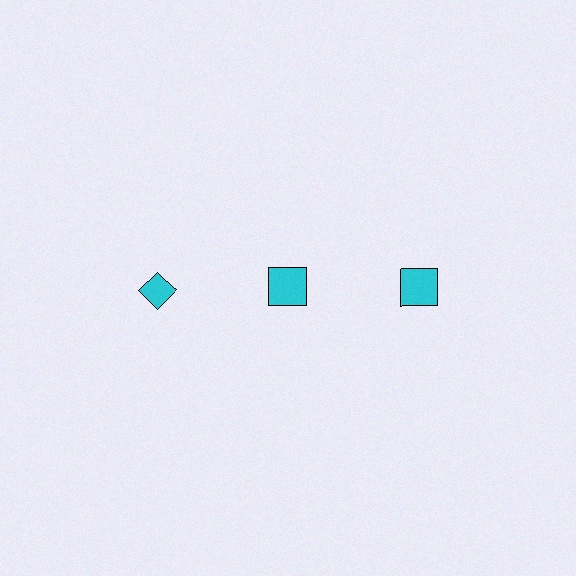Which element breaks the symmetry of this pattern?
The cyan diamond in the top row, leftmost column breaks the symmetry. All other shapes are cyan squares.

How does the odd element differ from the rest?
It has a different shape: diamond instead of square.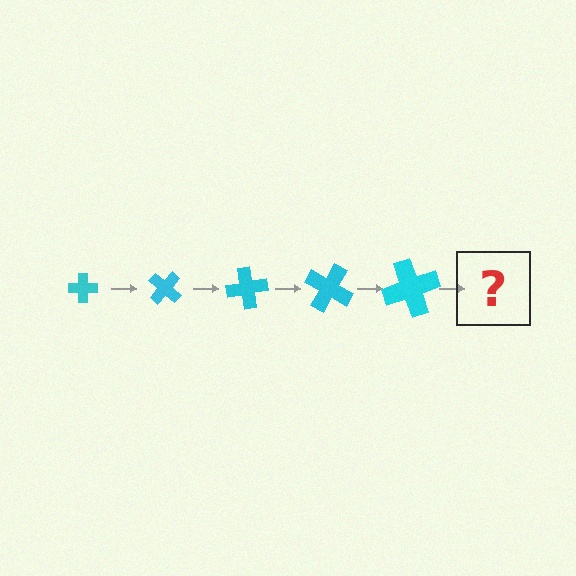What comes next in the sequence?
The next element should be a cross, larger than the previous one and rotated 200 degrees from the start.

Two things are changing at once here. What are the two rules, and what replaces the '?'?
The two rules are that the cross grows larger each step and it rotates 40 degrees each step. The '?' should be a cross, larger than the previous one and rotated 200 degrees from the start.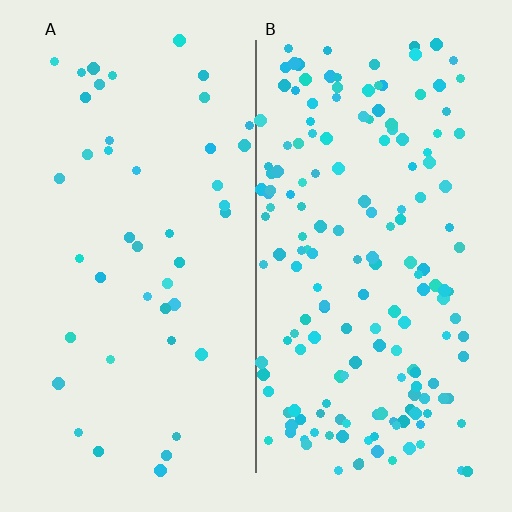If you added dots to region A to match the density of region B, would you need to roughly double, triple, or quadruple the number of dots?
Approximately quadruple.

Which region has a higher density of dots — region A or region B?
B (the right).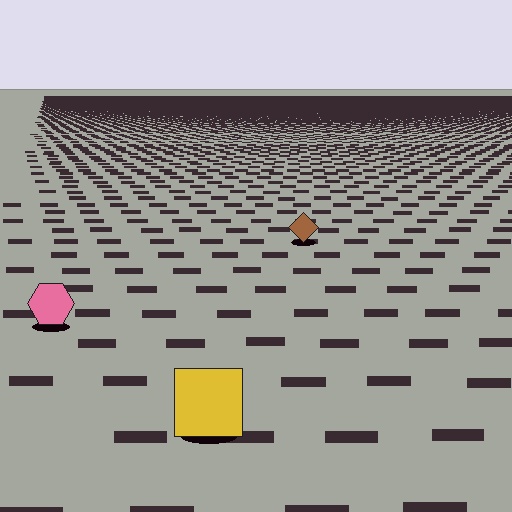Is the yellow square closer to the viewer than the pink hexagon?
Yes. The yellow square is closer — you can tell from the texture gradient: the ground texture is coarser near it.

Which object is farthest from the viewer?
The brown diamond is farthest from the viewer. It appears smaller and the ground texture around it is denser.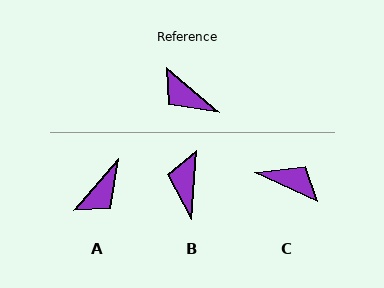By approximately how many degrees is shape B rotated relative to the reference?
Approximately 54 degrees clockwise.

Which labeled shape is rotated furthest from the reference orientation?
C, about 164 degrees away.